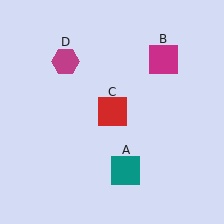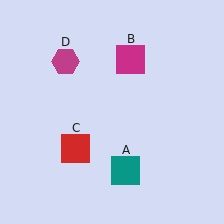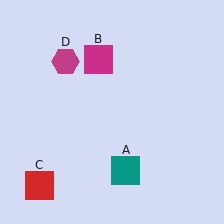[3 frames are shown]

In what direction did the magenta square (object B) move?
The magenta square (object B) moved left.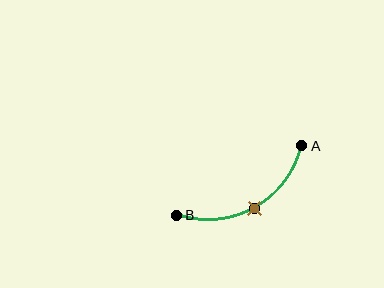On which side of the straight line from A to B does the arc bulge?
The arc bulges below the straight line connecting A and B.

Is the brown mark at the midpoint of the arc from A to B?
Yes. The brown mark lies on the arc at equal arc-length from both A and B — it is the arc midpoint.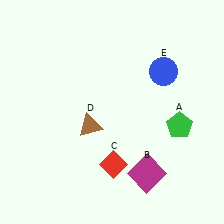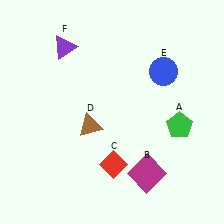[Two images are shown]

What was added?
A purple triangle (F) was added in Image 2.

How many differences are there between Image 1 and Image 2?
There is 1 difference between the two images.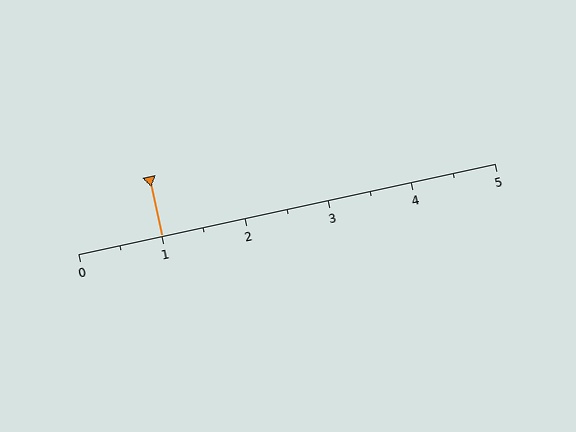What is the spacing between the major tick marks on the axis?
The major ticks are spaced 1 apart.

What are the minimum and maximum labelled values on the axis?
The axis runs from 0 to 5.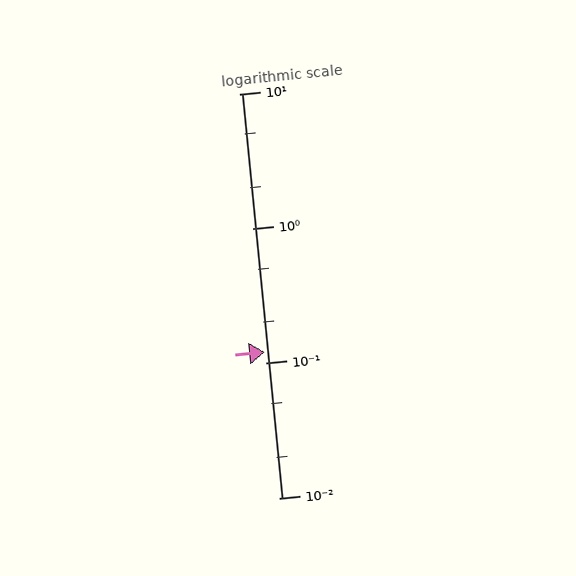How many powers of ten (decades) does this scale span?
The scale spans 3 decades, from 0.01 to 10.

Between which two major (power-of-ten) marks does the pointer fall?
The pointer is between 0.1 and 1.